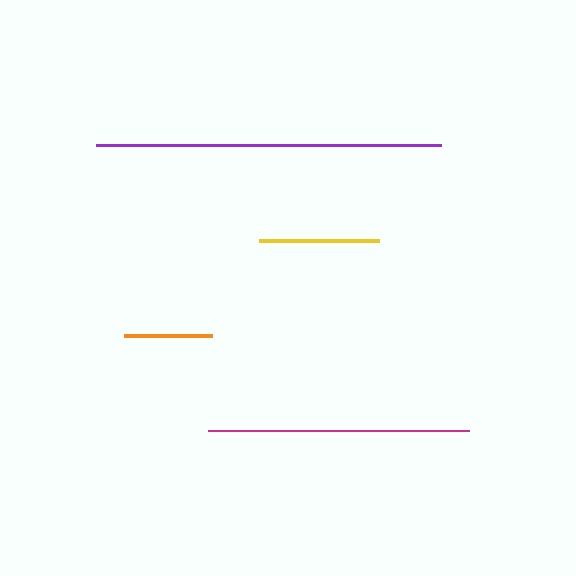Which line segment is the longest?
The purple line is the longest at approximately 345 pixels.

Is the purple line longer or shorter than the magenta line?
The purple line is longer than the magenta line.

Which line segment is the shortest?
The orange line is the shortest at approximately 88 pixels.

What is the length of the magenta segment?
The magenta segment is approximately 261 pixels long.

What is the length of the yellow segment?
The yellow segment is approximately 120 pixels long.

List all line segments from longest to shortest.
From longest to shortest: purple, magenta, yellow, orange.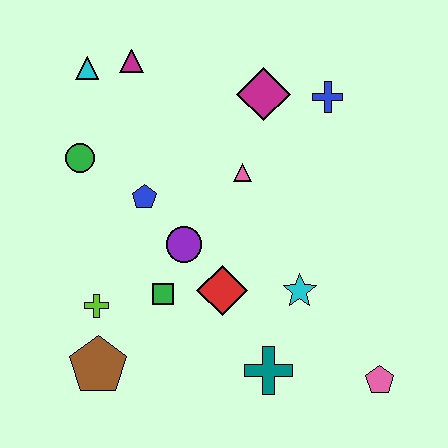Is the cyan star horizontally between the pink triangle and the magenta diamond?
No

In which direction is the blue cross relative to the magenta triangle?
The blue cross is to the right of the magenta triangle.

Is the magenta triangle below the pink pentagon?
No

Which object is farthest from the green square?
The blue cross is farthest from the green square.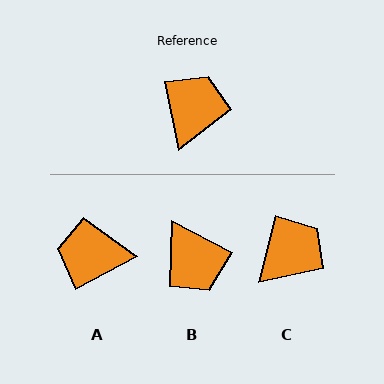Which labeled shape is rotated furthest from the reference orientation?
B, about 129 degrees away.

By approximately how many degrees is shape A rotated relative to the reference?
Approximately 106 degrees counter-clockwise.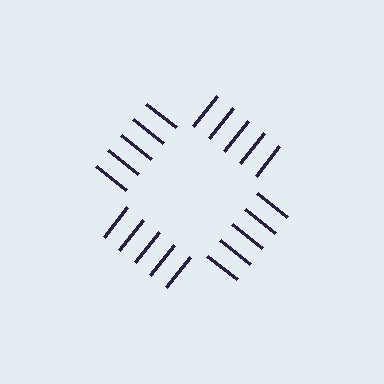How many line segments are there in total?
20 — 5 along each of the 4 edges.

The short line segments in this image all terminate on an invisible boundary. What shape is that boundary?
An illusory square — the line segments terminate on its edges but no continuous stroke is drawn.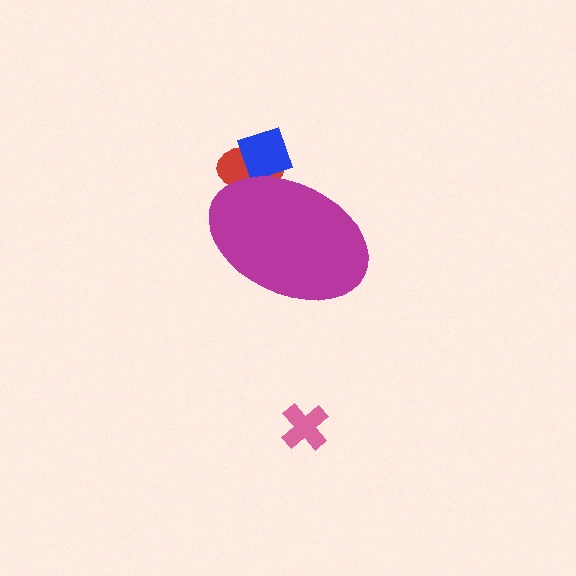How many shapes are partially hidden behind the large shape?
2 shapes are partially hidden.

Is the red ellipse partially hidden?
Yes, the red ellipse is partially hidden behind the magenta ellipse.